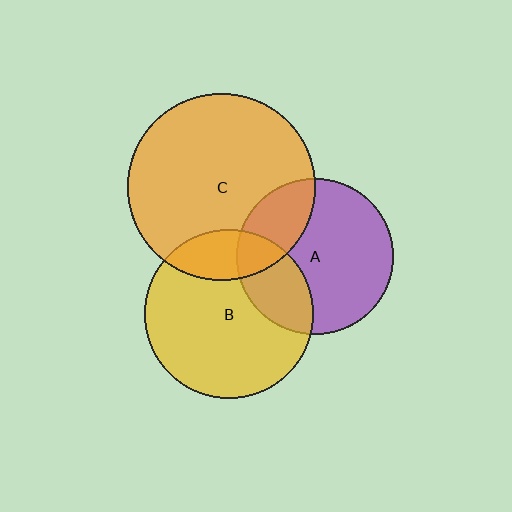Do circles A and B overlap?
Yes.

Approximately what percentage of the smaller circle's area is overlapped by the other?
Approximately 25%.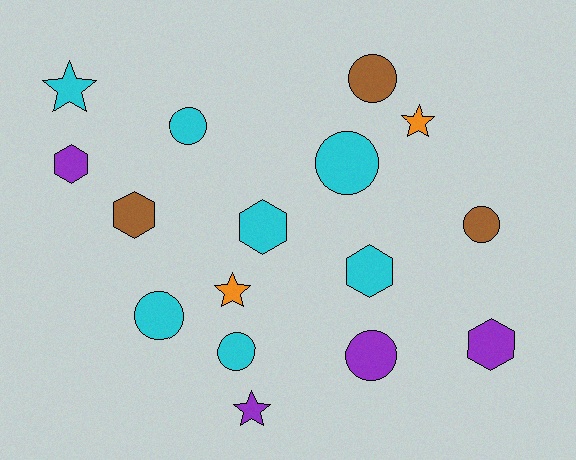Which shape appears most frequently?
Circle, with 7 objects.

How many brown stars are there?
There are no brown stars.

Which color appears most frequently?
Cyan, with 7 objects.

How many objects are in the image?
There are 16 objects.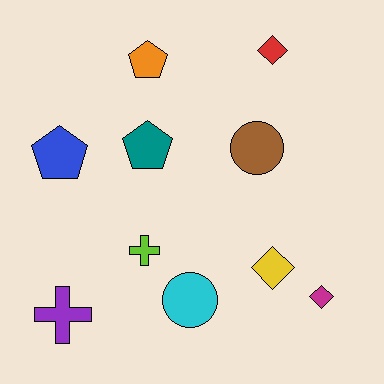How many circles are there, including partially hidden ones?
There are 2 circles.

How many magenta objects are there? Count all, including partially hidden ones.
There is 1 magenta object.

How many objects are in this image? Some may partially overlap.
There are 10 objects.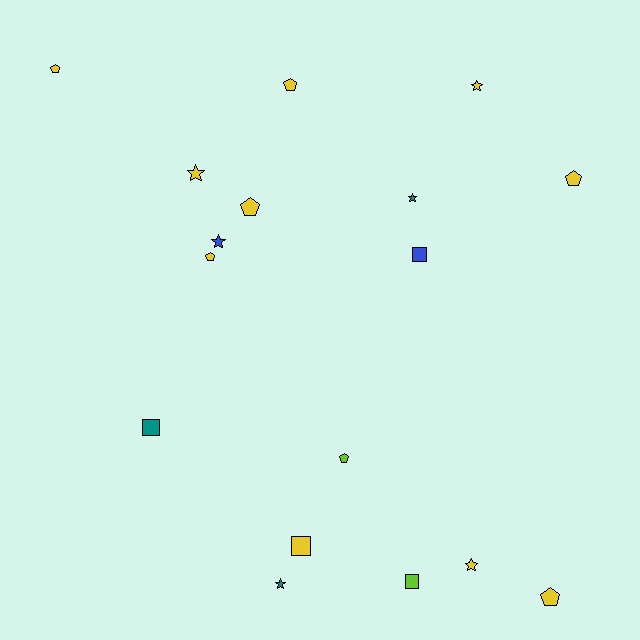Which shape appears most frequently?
Pentagon, with 7 objects.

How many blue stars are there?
There is 1 blue star.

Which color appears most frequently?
Yellow, with 10 objects.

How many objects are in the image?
There are 17 objects.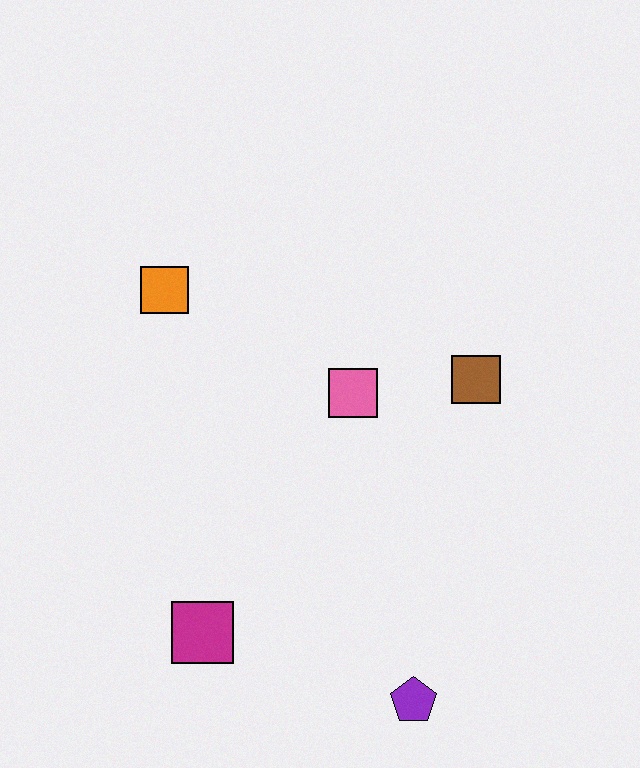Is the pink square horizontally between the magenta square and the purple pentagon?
Yes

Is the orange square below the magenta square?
No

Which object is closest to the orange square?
The pink square is closest to the orange square.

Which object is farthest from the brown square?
The magenta square is farthest from the brown square.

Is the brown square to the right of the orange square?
Yes